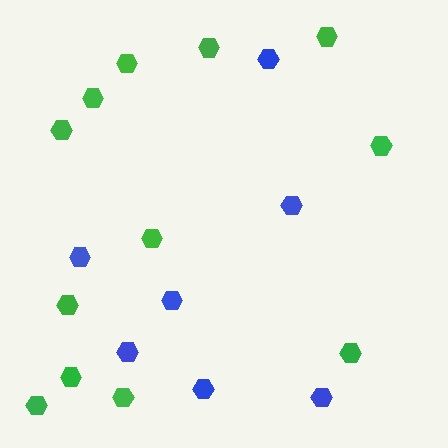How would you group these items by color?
There are 2 groups: one group of blue hexagons (7) and one group of green hexagons (12).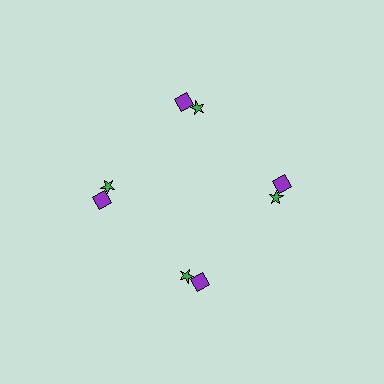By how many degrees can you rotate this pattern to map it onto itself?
The pattern maps onto itself every 90 degrees of rotation.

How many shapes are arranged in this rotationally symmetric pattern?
There are 8 shapes, arranged in 4 groups of 2.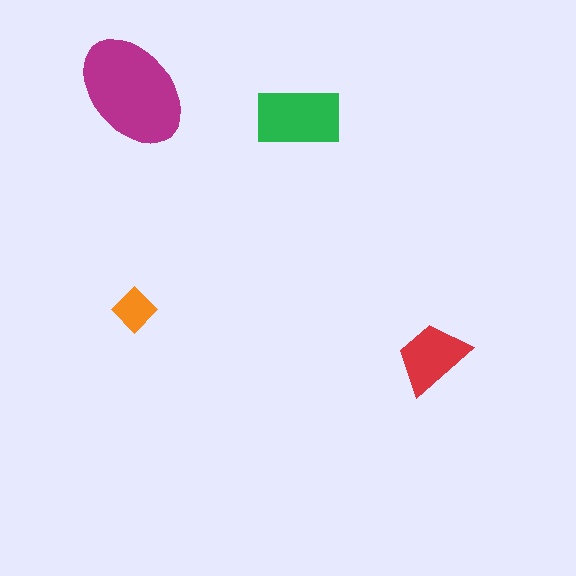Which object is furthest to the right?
The red trapezoid is rightmost.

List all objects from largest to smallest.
The magenta ellipse, the green rectangle, the red trapezoid, the orange diamond.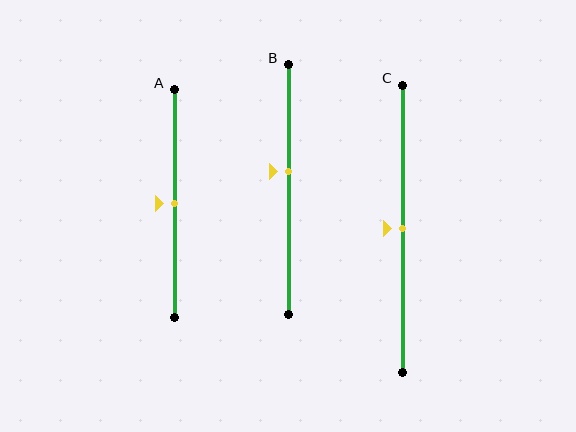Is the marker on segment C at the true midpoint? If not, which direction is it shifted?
Yes, the marker on segment C is at the true midpoint.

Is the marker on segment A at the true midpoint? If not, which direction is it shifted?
Yes, the marker on segment A is at the true midpoint.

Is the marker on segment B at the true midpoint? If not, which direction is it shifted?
No, the marker on segment B is shifted upward by about 7% of the segment length.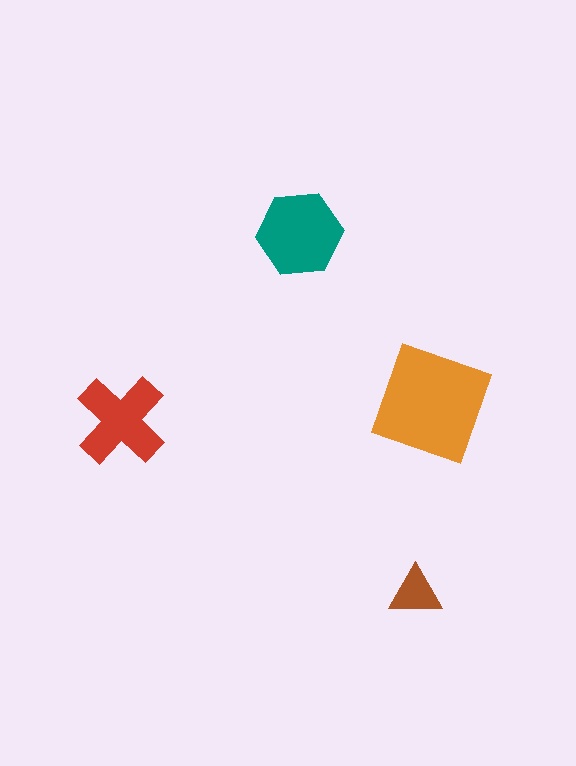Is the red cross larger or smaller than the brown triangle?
Larger.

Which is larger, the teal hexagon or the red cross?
The teal hexagon.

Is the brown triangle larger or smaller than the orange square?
Smaller.